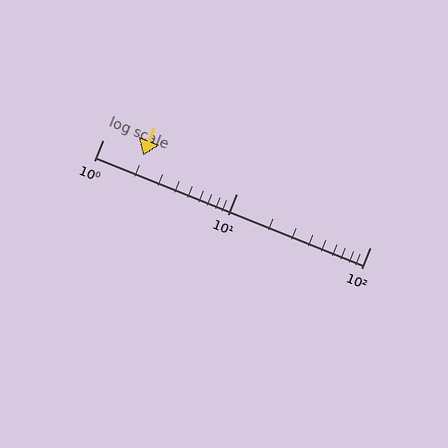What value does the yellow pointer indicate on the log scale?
The pointer indicates approximately 2.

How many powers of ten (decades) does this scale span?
The scale spans 2 decades, from 1 to 100.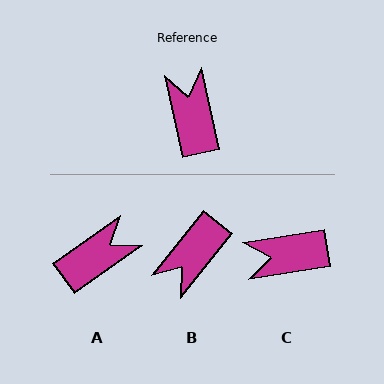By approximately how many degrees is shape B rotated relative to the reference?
Approximately 129 degrees counter-clockwise.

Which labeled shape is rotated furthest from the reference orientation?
B, about 129 degrees away.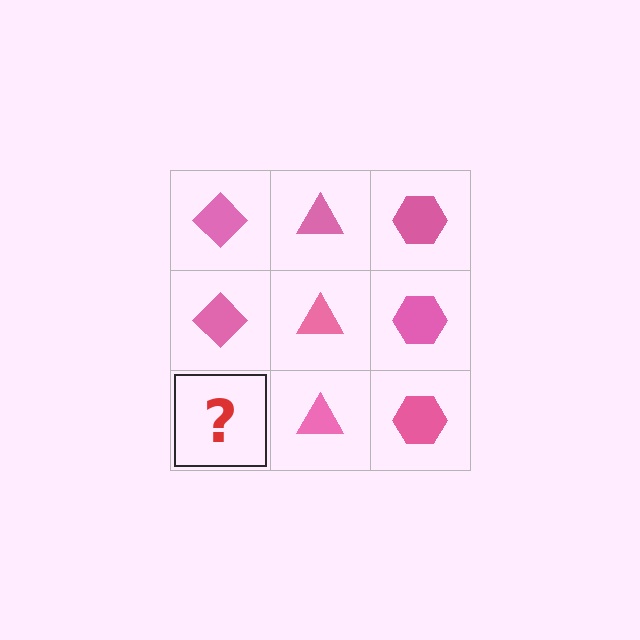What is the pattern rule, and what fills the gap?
The rule is that each column has a consistent shape. The gap should be filled with a pink diamond.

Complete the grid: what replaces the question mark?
The question mark should be replaced with a pink diamond.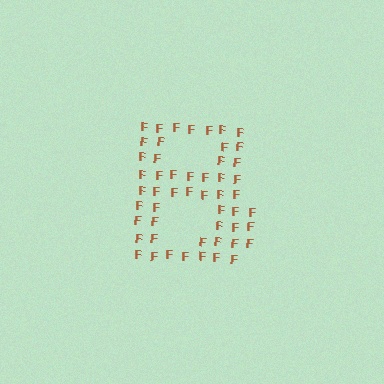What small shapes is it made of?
It is made of small letter F's.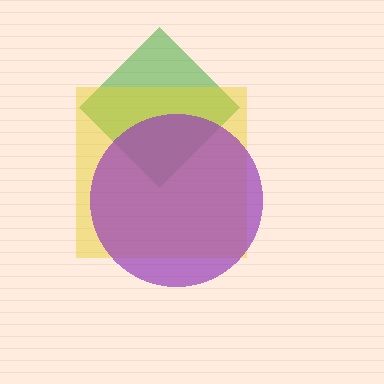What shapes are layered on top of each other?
The layered shapes are: a green diamond, a yellow square, a purple circle.